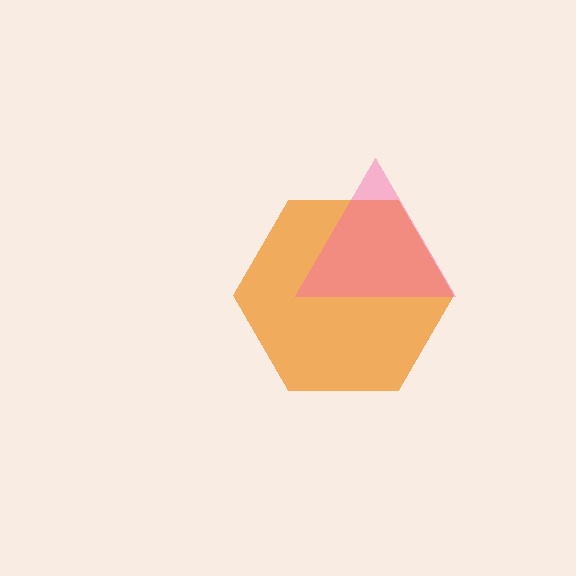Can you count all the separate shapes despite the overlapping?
Yes, there are 2 separate shapes.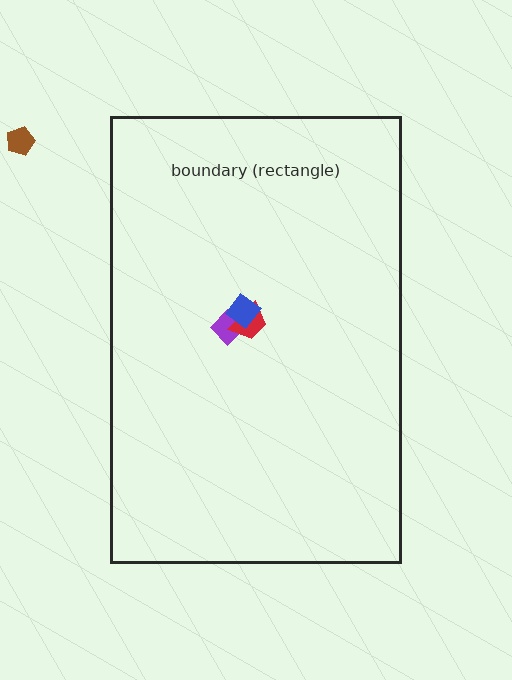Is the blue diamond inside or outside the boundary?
Inside.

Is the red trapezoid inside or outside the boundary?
Inside.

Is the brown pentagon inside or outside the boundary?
Outside.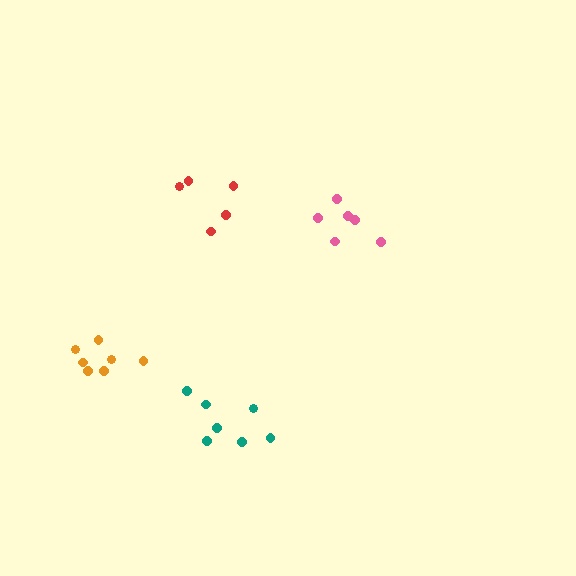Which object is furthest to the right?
The pink cluster is rightmost.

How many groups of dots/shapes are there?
There are 4 groups.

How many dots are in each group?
Group 1: 7 dots, Group 2: 5 dots, Group 3: 6 dots, Group 4: 7 dots (25 total).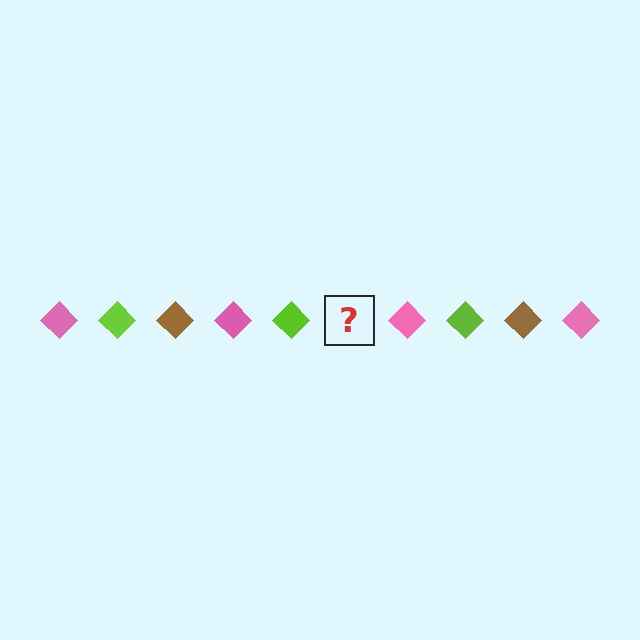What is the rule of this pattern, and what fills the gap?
The rule is that the pattern cycles through pink, lime, brown diamonds. The gap should be filled with a brown diamond.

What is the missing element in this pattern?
The missing element is a brown diamond.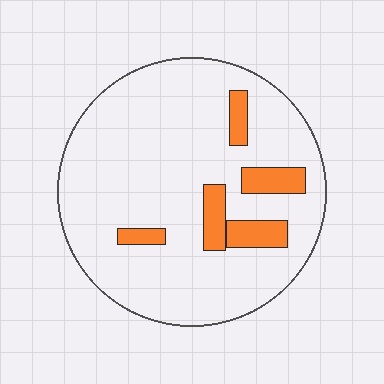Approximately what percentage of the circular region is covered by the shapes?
Approximately 10%.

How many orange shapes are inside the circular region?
5.